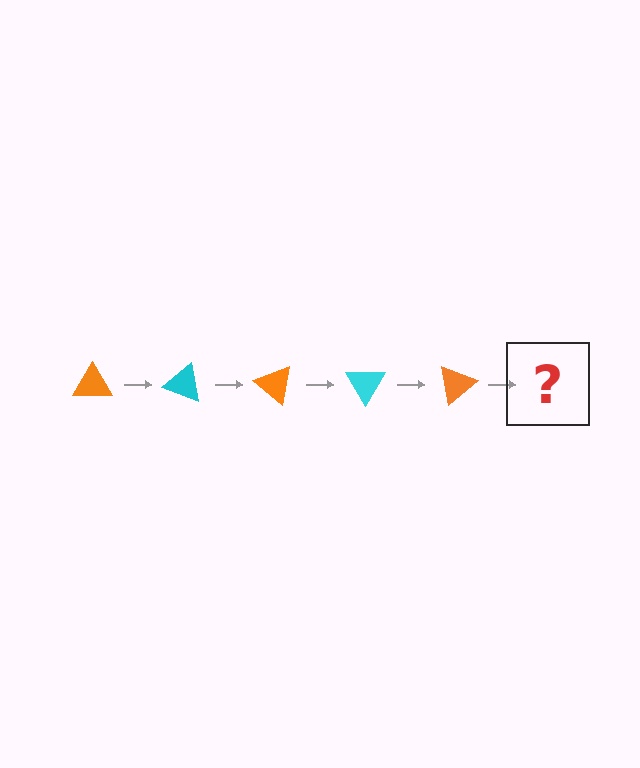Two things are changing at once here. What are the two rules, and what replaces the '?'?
The two rules are that it rotates 20 degrees each step and the color cycles through orange and cyan. The '?' should be a cyan triangle, rotated 100 degrees from the start.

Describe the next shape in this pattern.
It should be a cyan triangle, rotated 100 degrees from the start.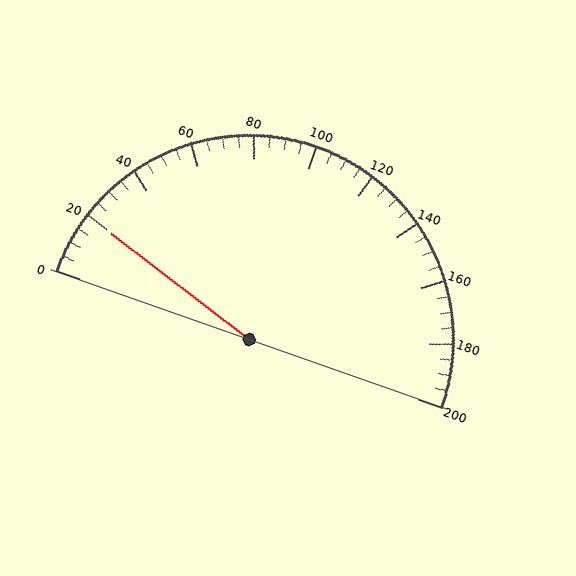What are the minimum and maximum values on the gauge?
The gauge ranges from 0 to 200.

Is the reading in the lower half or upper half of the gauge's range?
The reading is in the lower half of the range (0 to 200).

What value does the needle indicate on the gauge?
The needle indicates approximately 20.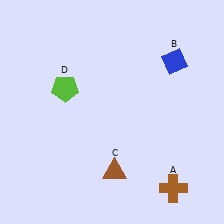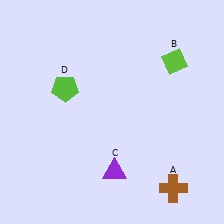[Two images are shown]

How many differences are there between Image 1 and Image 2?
There are 2 differences between the two images.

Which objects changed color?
B changed from blue to lime. C changed from brown to purple.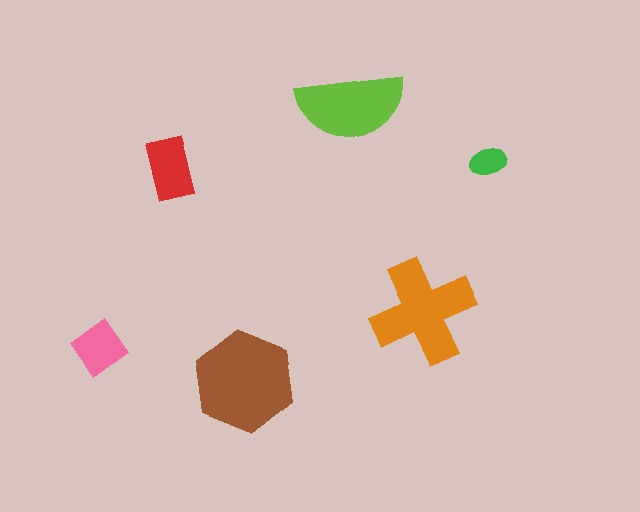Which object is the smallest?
The green ellipse.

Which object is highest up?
The lime semicircle is topmost.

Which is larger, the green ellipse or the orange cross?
The orange cross.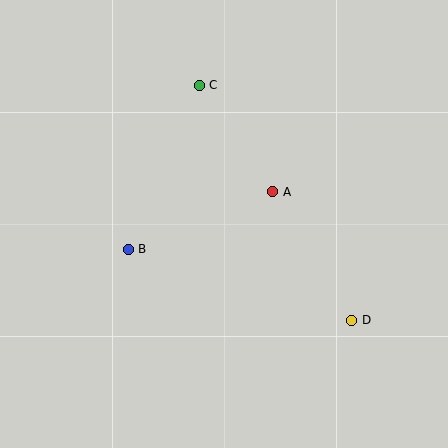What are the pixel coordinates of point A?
Point A is at (273, 192).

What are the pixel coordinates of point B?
Point B is at (128, 249).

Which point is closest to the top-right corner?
Point A is closest to the top-right corner.